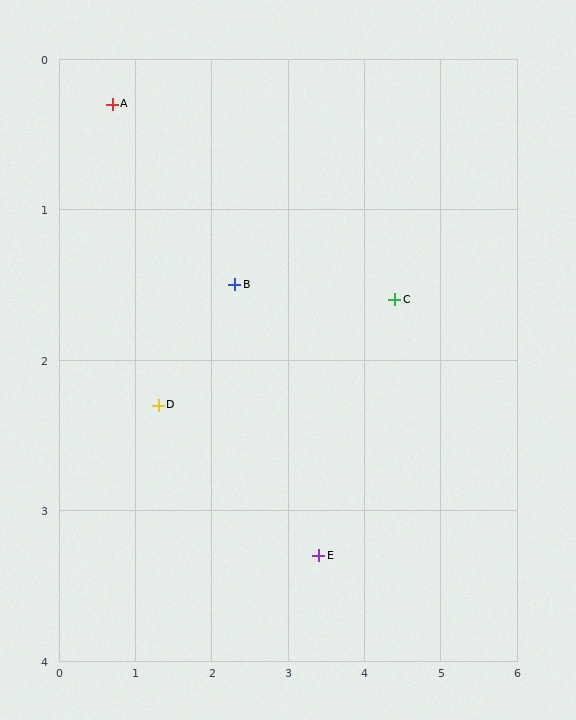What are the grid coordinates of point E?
Point E is at approximately (3.4, 3.3).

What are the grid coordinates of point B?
Point B is at approximately (2.3, 1.5).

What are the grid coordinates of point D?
Point D is at approximately (1.3, 2.3).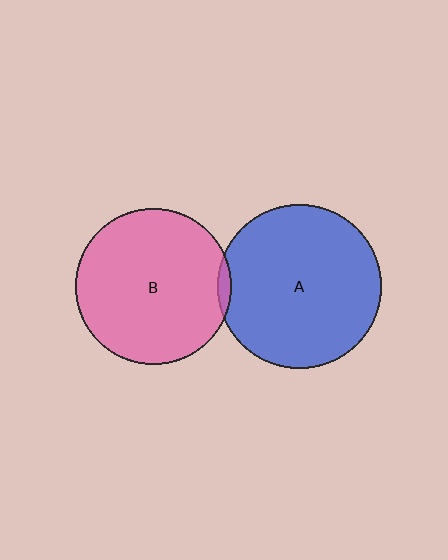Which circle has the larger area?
Circle A (blue).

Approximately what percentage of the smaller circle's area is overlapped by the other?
Approximately 5%.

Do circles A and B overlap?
Yes.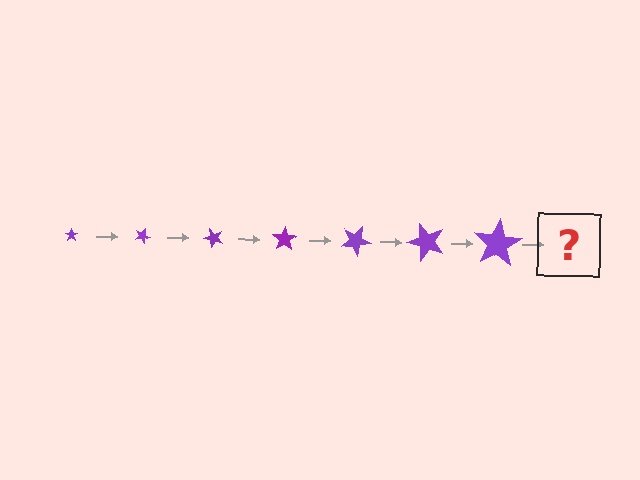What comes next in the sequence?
The next element should be a star, larger than the previous one and rotated 175 degrees from the start.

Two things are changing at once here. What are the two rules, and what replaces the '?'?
The two rules are that the star grows larger each step and it rotates 25 degrees each step. The '?' should be a star, larger than the previous one and rotated 175 degrees from the start.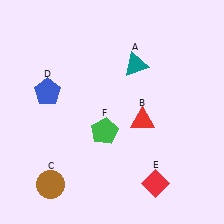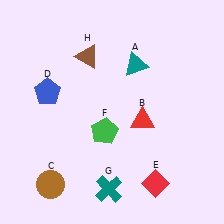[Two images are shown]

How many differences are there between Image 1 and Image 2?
There are 2 differences between the two images.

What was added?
A teal cross (G), a brown triangle (H) were added in Image 2.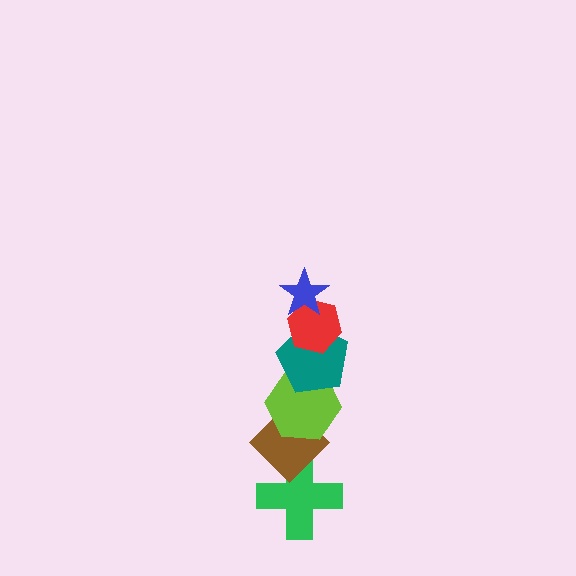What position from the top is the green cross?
The green cross is 6th from the top.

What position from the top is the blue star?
The blue star is 1st from the top.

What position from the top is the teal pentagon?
The teal pentagon is 3rd from the top.